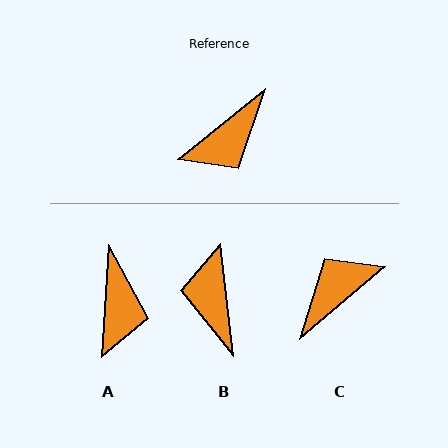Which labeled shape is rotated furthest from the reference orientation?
C, about 178 degrees away.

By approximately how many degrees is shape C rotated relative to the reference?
Approximately 178 degrees clockwise.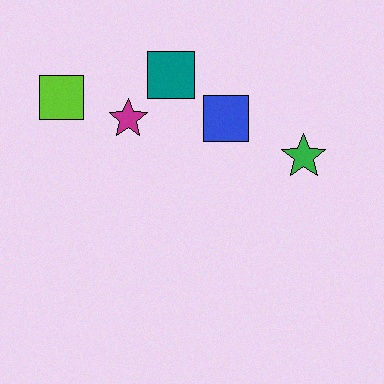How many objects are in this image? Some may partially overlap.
There are 5 objects.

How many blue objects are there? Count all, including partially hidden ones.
There is 1 blue object.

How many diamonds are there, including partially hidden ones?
There are no diamonds.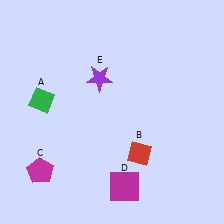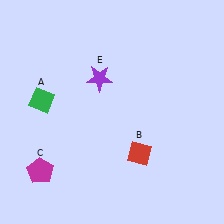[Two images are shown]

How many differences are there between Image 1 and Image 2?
There is 1 difference between the two images.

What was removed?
The magenta square (D) was removed in Image 2.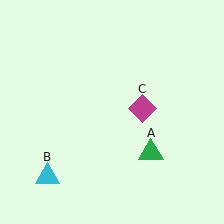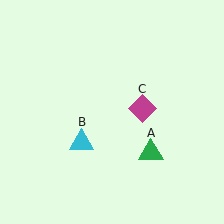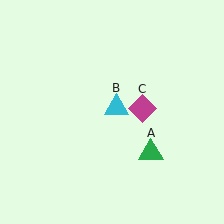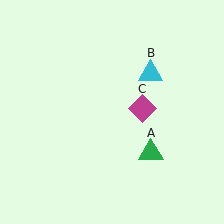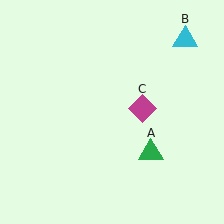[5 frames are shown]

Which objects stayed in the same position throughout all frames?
Green triangle (object A) and magenta diamond (object C) remained stationary.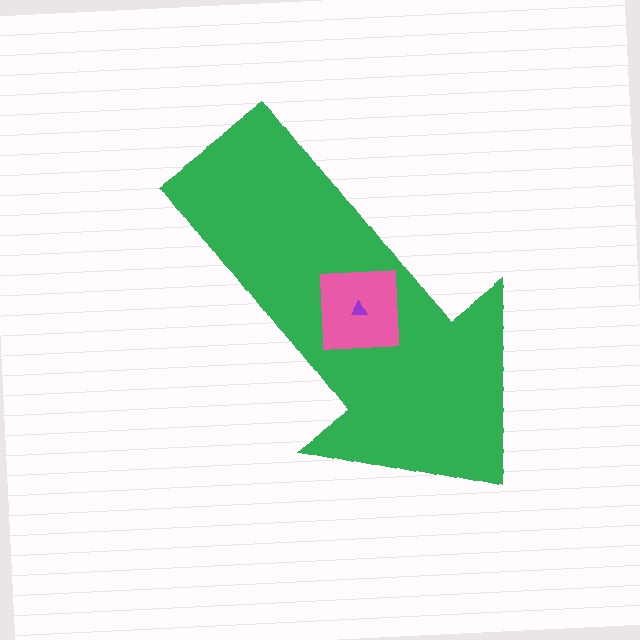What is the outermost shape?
The green arrow.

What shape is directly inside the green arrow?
The pink square.